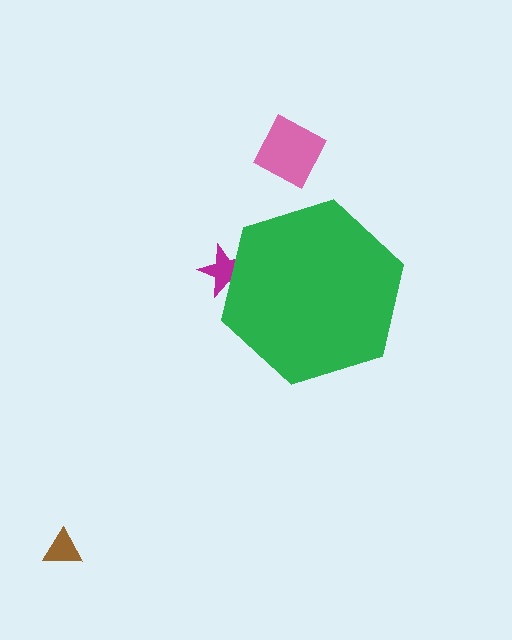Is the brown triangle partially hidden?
No, the brown triangle is fully visible.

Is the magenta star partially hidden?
Yes, the magenta star is partially hidden behind the green hexagon.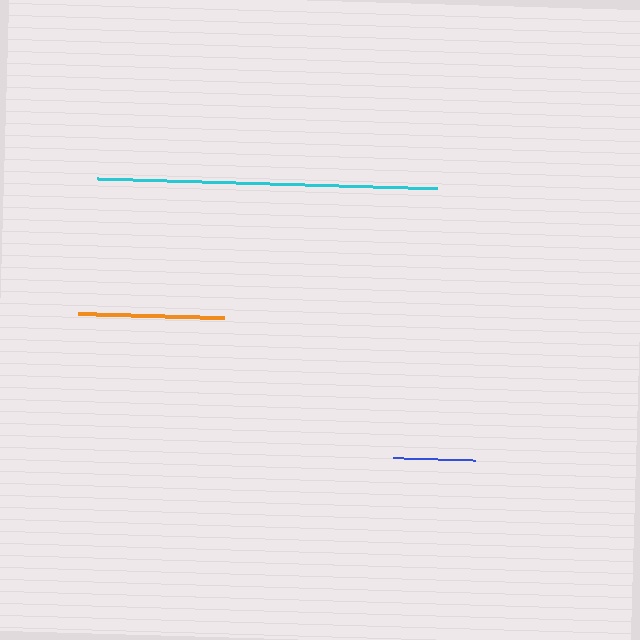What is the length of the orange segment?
The orange segment is approximately 147 pixels long.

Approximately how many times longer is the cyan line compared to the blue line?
The cyan line is approximately 4.1 times the length of the blue line.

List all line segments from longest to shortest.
From longest to shortest: cyan, orange, blue.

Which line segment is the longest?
The cyan line is the longest at approximately 339 pixels.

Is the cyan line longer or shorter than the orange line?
The cyan line is longer than the orange line.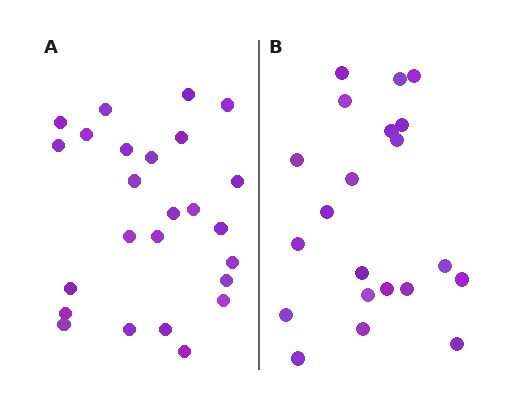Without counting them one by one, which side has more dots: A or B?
Region A (the left region) has more dots.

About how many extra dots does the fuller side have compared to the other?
Region A has about 4 more dots than region B.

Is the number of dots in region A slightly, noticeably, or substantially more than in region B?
Region A has only slightly more — the two regions are fairly close. The ratio is roughly 1.2 to 1.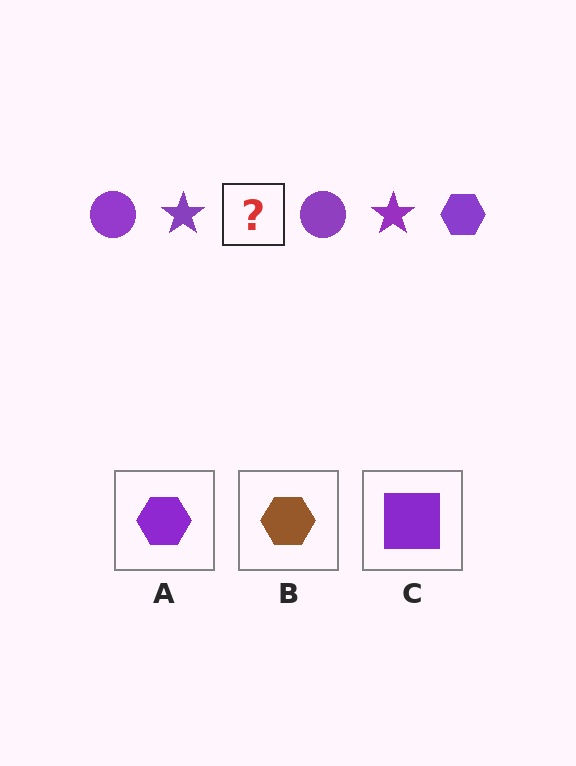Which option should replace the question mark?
Option A.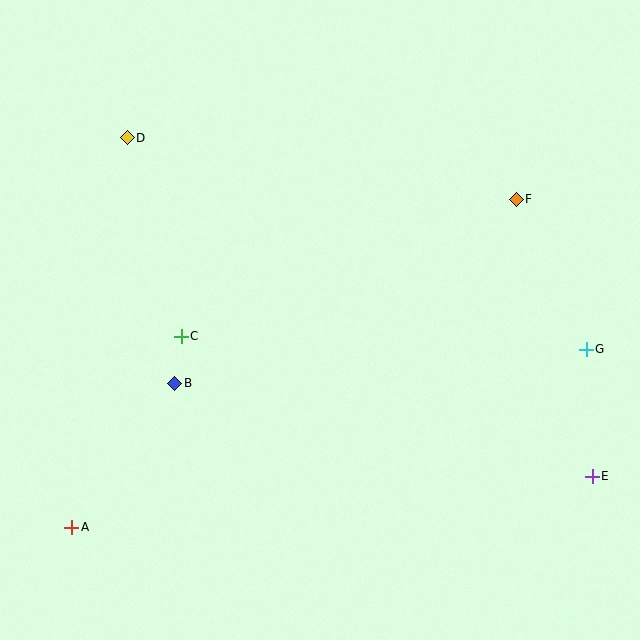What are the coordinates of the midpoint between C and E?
The midpoint between C and E is at (387, 406).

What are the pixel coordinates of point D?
Point D is at (127, 138).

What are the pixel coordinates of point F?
Point F is at (516, 199).